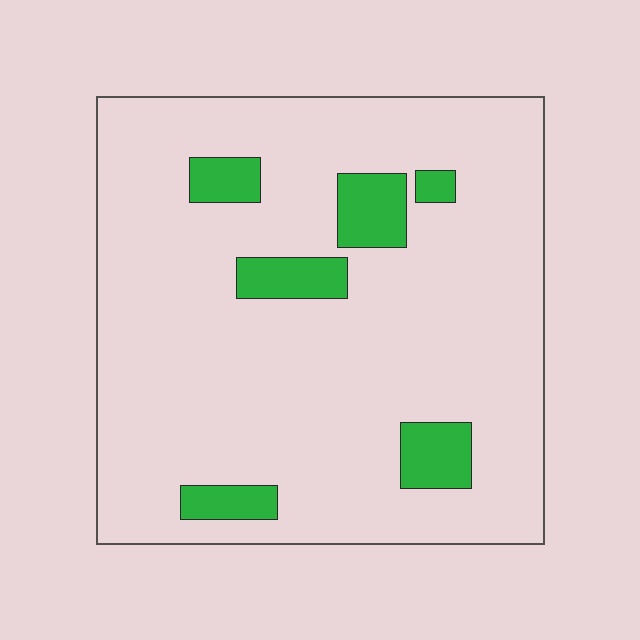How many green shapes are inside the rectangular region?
6.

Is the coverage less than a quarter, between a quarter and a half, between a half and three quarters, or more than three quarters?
Less than a quarter.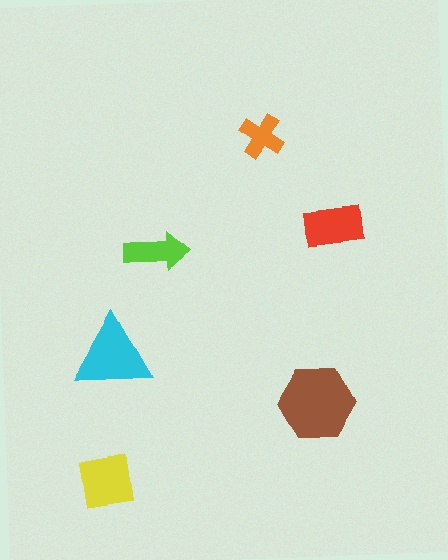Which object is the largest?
The brown hexagon.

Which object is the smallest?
The orange cross.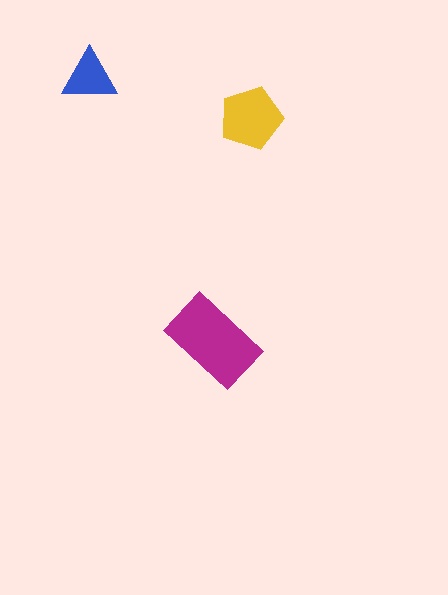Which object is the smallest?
The blue triangle.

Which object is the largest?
The magenta rectangle.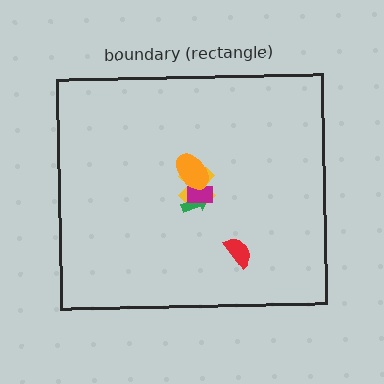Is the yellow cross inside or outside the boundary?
Inside.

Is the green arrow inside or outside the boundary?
Inside.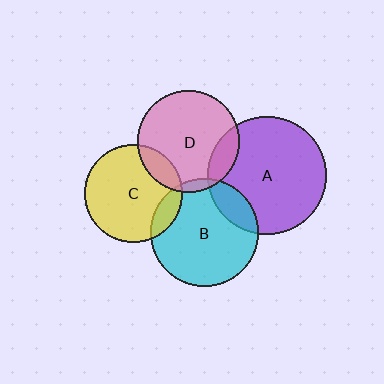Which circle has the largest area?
Circle A (purple).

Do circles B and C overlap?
Yes.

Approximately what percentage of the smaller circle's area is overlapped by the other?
Approximately 10%.